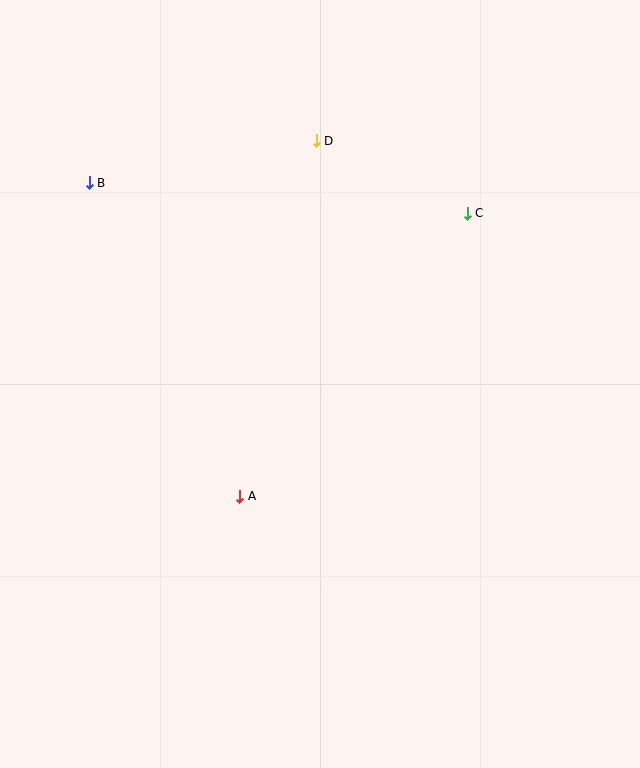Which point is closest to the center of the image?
Point A at (240, 496) is closest to the center.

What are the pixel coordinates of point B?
Point B is at (89, 183).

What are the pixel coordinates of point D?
Point D is at (316, 141).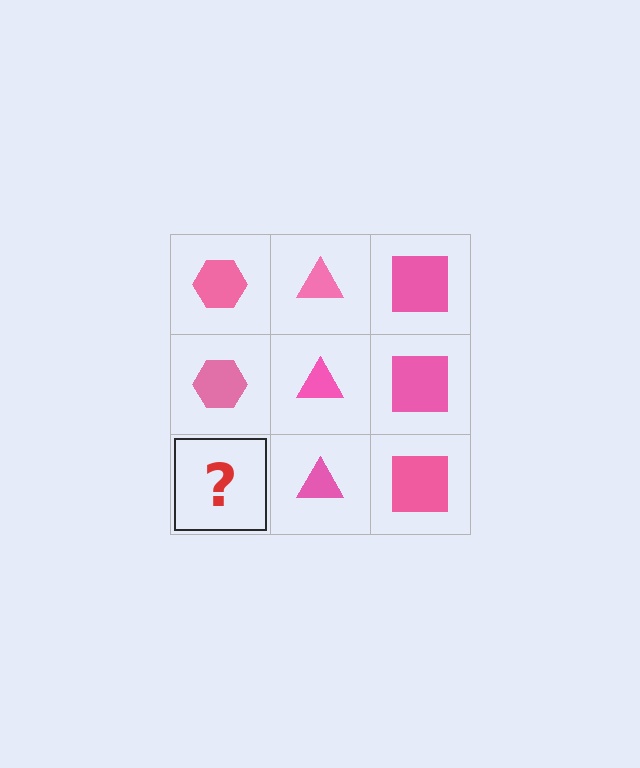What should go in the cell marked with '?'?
The missing cell should contain a pink hexagon.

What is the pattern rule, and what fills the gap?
The rule is that each column has a consistent shape. The gap should be filled with a pink hexagon.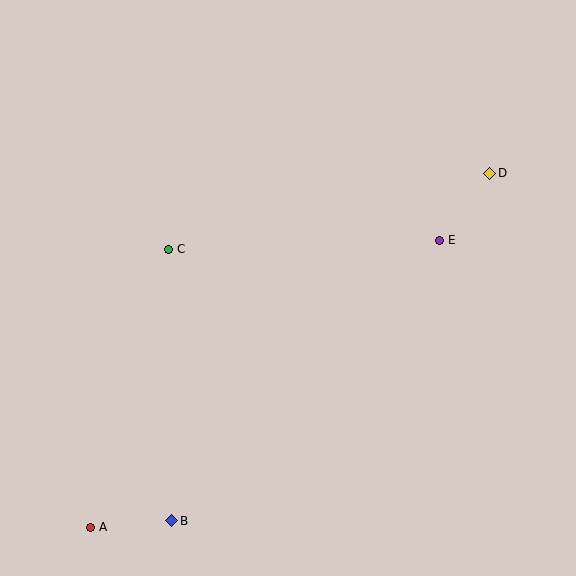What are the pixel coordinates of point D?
Point D is at (490, 173).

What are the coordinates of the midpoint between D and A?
The midpoint between D and A is at (290, 350).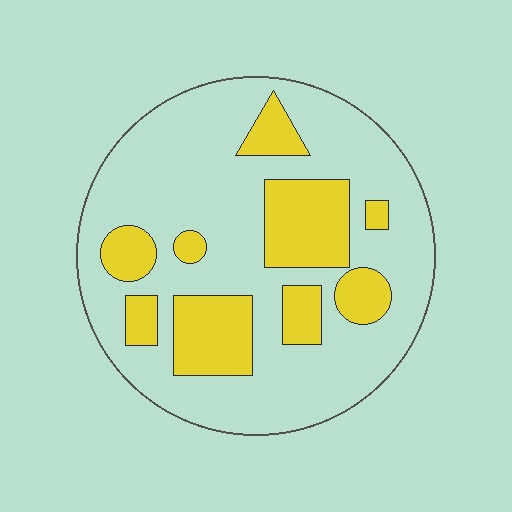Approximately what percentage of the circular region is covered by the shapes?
Approximately 25%.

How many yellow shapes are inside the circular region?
9.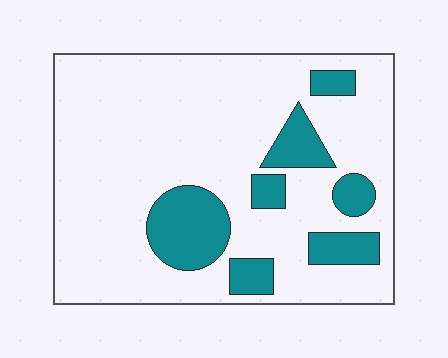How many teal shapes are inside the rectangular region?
7.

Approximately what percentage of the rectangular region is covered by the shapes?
Approximately 20%.